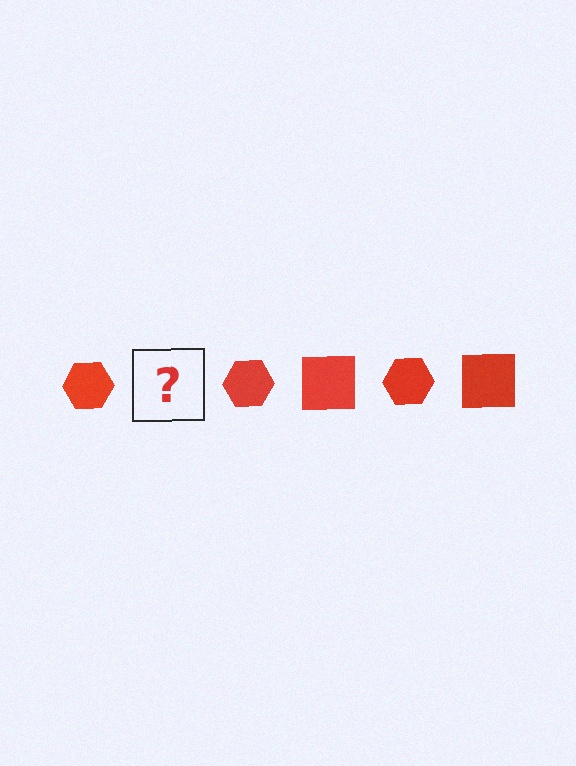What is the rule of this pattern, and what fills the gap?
The rule is that the pattern cycles through hexagon, square shapes in red. The gap should be filled with a red square.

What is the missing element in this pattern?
The missing element is a red square.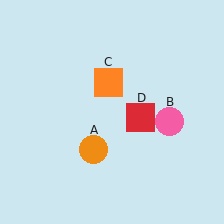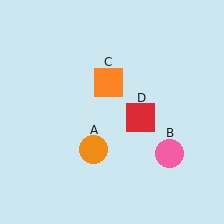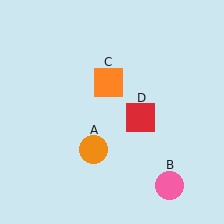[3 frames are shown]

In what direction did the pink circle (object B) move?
The pink circle (object B) moved down.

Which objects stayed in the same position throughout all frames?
Orange circle (object A) and orange square (object C) and red square (object D) remained stationary.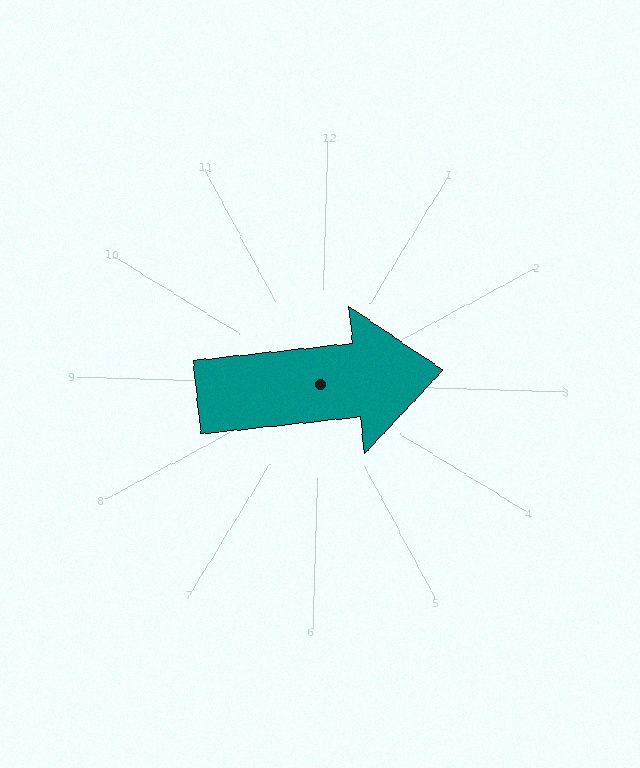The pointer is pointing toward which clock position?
Roughly 3 o'clock.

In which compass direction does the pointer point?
East.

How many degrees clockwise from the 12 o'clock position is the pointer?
Approximately 82 degrees.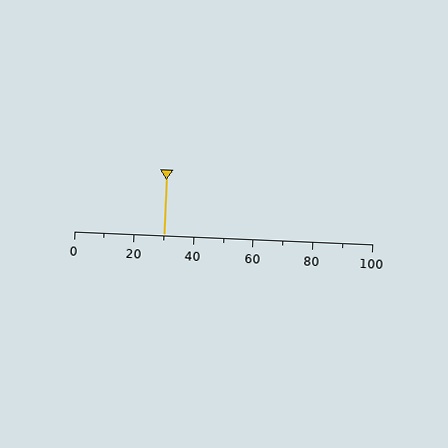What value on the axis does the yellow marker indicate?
The marker indicates approximately 30.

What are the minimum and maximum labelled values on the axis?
The axis runs from 0 to 100.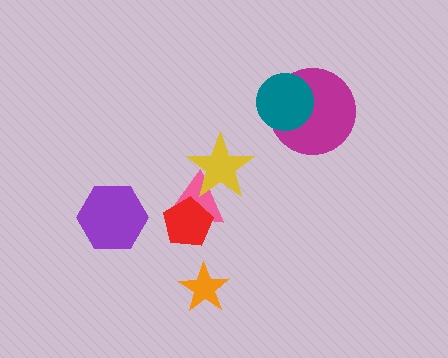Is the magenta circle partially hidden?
Yes, it is partially covered by another shape.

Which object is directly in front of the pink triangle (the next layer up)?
The yellow star is directly in front of the pink triangle.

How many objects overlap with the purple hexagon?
0 objects overlap with the purple hexagon.